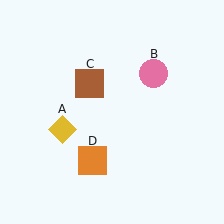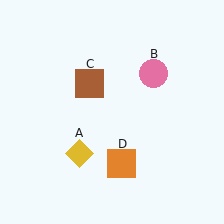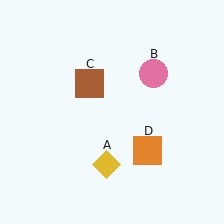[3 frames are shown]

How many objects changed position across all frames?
2 objects changed position: yellow diamond (object A), orange square (object D).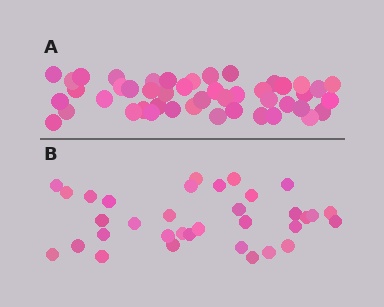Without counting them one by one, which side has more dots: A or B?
Region A (the top region) has more dots.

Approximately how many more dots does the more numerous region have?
Region A has roughly 12 or so more dots than region B.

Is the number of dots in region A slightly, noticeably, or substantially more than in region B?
Region A has noticeably more, but not dramatically so. The ratio is roughly 1.4 to 1.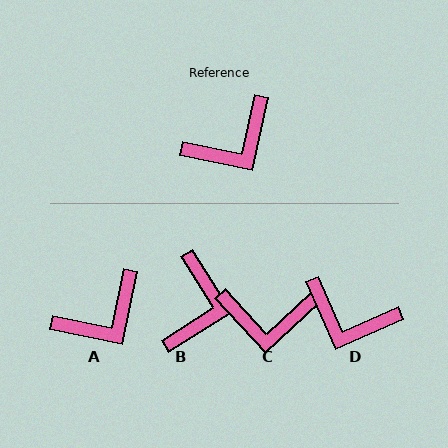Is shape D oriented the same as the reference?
No, it is off by about 54 degrees.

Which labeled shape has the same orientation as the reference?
A.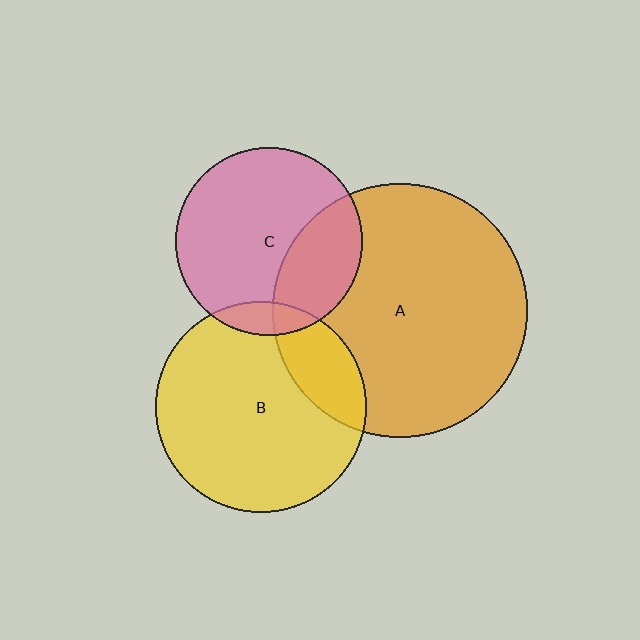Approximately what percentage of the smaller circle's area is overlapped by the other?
Approximately 30%.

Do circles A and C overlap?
Yes.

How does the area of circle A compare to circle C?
Approximately 1.8 times.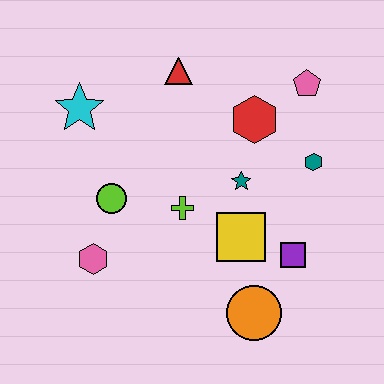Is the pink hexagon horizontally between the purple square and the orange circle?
No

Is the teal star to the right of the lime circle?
Yes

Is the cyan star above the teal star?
Yes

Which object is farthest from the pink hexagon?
The pink pentagon is farthest from the pink hexagon.